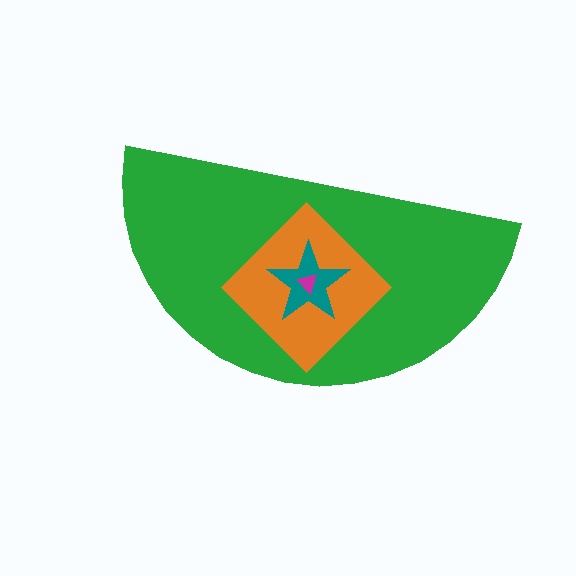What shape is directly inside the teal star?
The magenta triangle.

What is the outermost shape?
The green semicircle.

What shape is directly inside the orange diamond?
The teal star.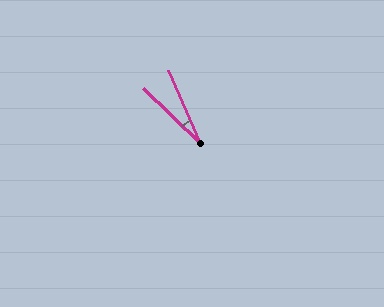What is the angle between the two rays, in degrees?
Approximately 23 degrees.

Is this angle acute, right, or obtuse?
It is acute.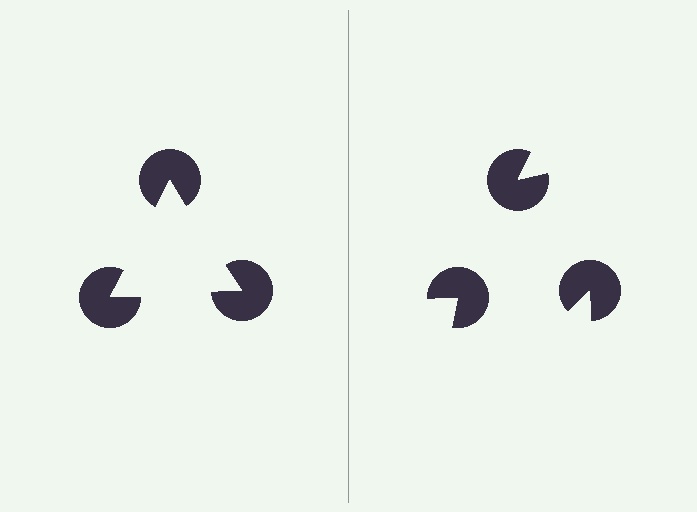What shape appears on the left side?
An illusory triangle.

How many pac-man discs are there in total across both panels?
6 — 3 on each side.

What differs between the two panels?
The pac-man discs are positioned identically on both sides; only the wedge orientations differ. On the left they align to a triangle; on the right they are misaligned.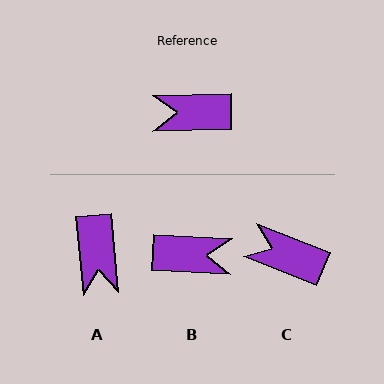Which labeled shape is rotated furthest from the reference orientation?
B, about 176 degrees away.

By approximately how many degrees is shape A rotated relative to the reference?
Approximately 94 degrees counter-clockwise.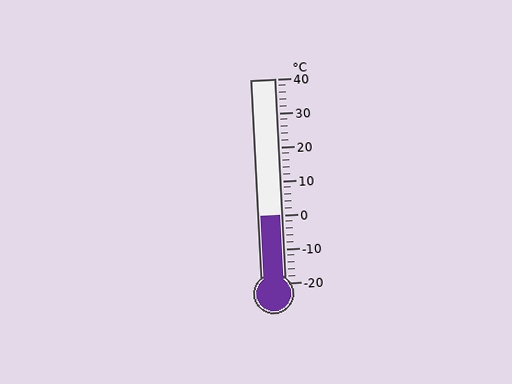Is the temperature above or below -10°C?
The temperature is above -10°C.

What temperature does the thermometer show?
The thermometer shows approximately 0°C.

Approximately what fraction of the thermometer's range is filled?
The thermometer is filled to approximately 35% of its range.